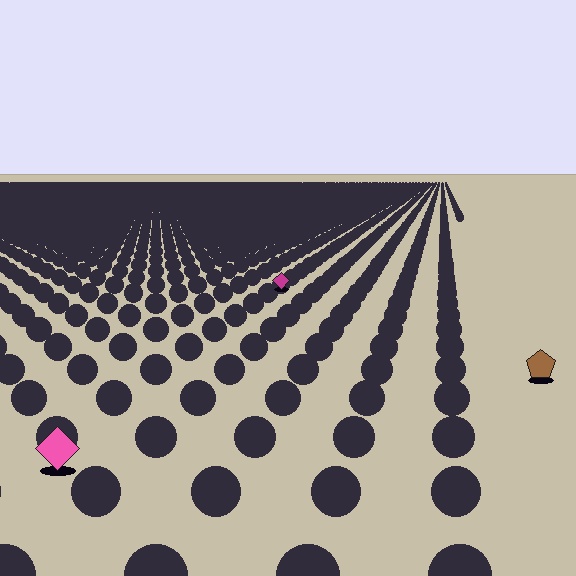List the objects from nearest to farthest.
From nearest to farthest: the pink diamond, the brown pentagon, the magenta diamond.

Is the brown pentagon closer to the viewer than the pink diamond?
No. The pink diamond is closer — you can tell from the texture gradient: the ground texture is coarser near it.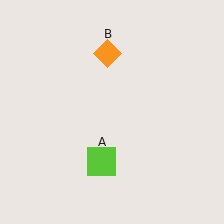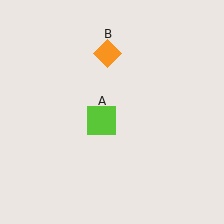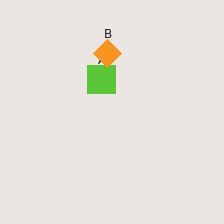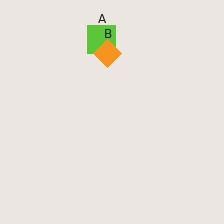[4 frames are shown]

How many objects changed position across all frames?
1 object changed position: lime square (object A).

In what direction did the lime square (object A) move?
The lime square (object A) moved up.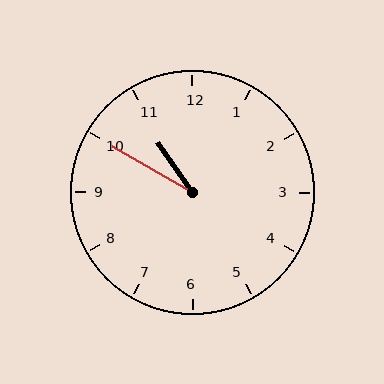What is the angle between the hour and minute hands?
Approximately 25 degrees.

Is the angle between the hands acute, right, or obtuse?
It is acute.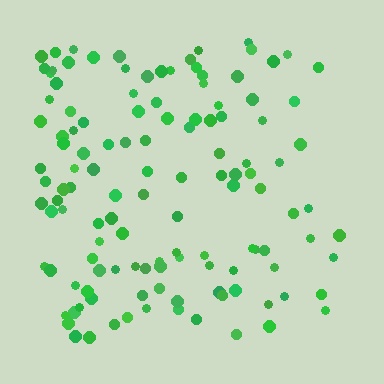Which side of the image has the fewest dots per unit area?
The right.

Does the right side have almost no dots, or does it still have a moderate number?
Still a moderate number, just noticeably fewer than the left.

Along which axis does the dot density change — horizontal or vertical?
Horizontal.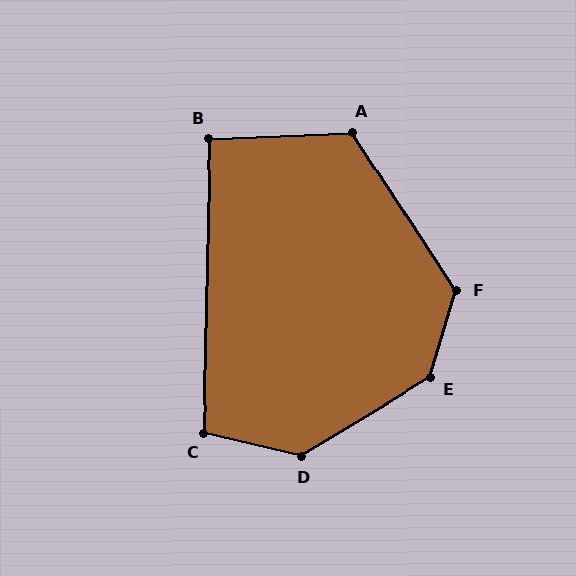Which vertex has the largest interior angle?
E, at approximately 138 degrees.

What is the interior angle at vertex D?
Approximately 136 degrees (obtuse).